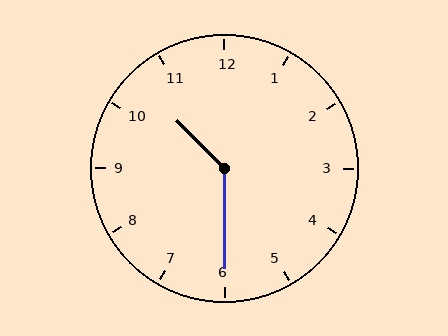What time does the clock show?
10:30.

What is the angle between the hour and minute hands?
Approximately 135 degrees.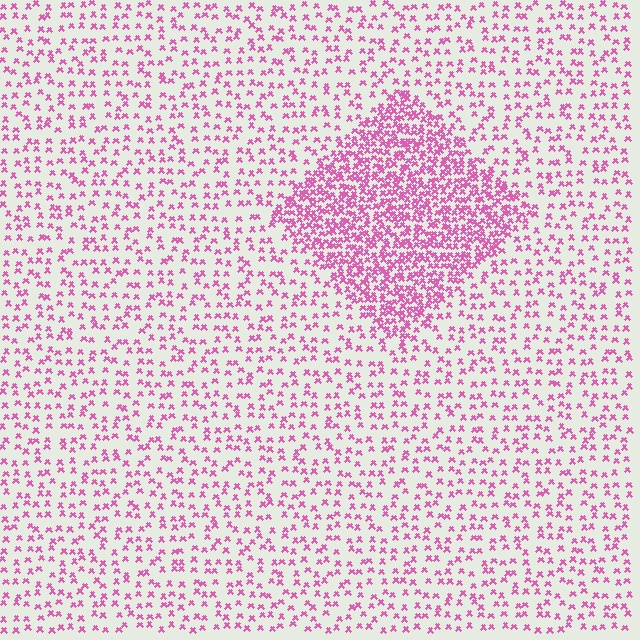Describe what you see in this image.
The image contains small pink elements arranged at two different densities. A diamond-shaped region is visible where the elements are more densely packed than the surrounding area.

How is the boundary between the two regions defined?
The boundary is defined by a change in element density (approximately 2.7x ratio). All elements are the same color, size, and shape.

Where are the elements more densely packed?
The elements are more densely packed inside the diamond boundary.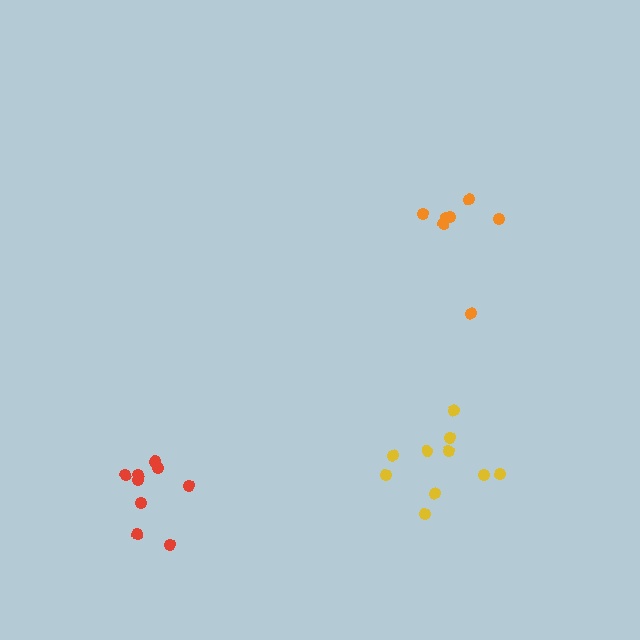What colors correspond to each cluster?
The clusters are colored: red, orange, yellow.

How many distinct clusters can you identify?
There are 3 distinct clusters.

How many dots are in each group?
Group 1: 9 dots, Group 2: 7 dots, Group 3: 10 dots (26 total).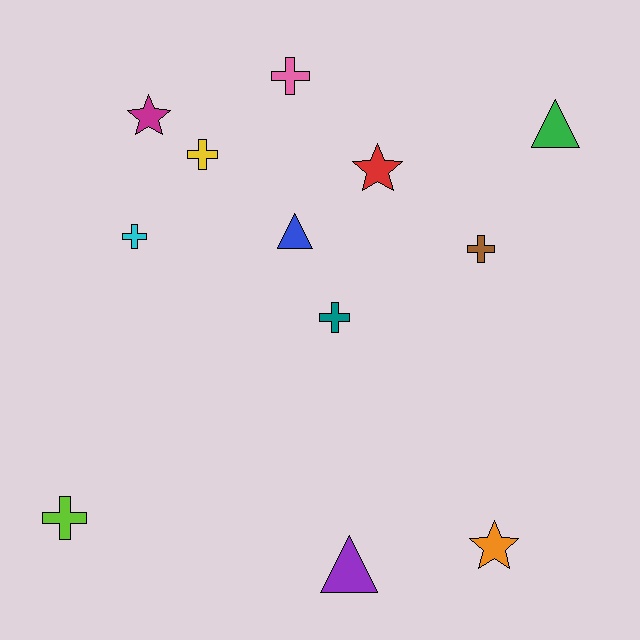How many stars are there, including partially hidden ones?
There are 3 stars.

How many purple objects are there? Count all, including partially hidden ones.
There is 1 purple object.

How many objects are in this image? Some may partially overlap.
There are 12 objects.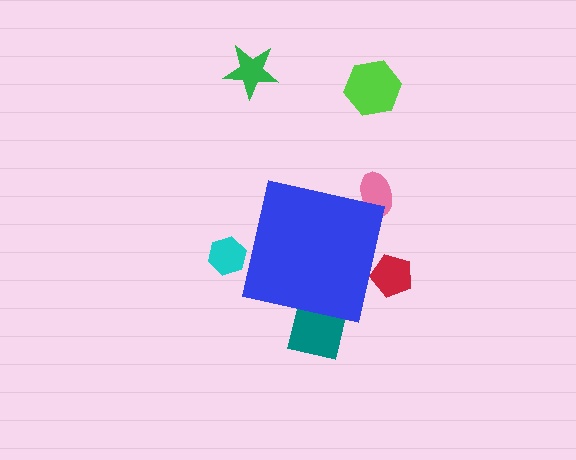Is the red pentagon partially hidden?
Yes, the red pentagon is partially hidden behind the blue square.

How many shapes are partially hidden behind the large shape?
4 shapes are partially hidden.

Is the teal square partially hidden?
Yes, the teal square is partially hidden behind the blue square.